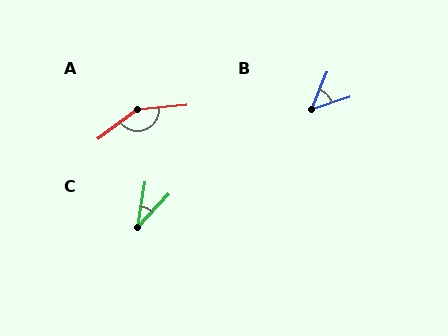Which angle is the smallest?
C, at approximately 33 degrees.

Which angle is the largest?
A, at approximately 147 degrees.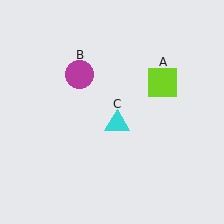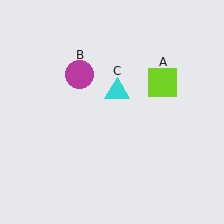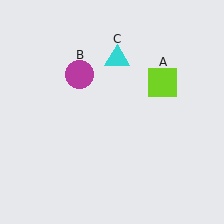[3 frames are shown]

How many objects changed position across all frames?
1 object changed position: cyan triangle (object C).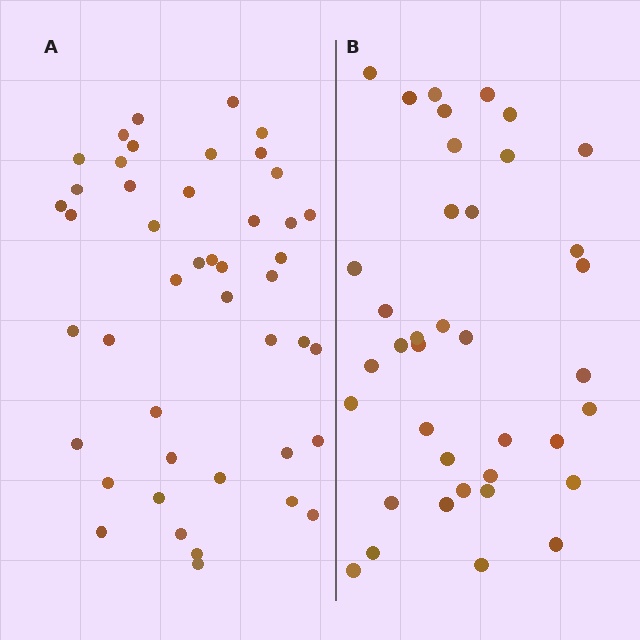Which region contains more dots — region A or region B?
Region A (the left region) has more dots.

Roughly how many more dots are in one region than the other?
Region A has roughly 8 or so more dots than region B.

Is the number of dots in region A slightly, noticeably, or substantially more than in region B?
Region A has only slightly more — the two regions are fairly close. The ratio is roughly 1.2 to 1.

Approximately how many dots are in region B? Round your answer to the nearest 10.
About 40 dots. (The exact count is 38, which rounds to 40.)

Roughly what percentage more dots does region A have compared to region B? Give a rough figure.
About 20% more.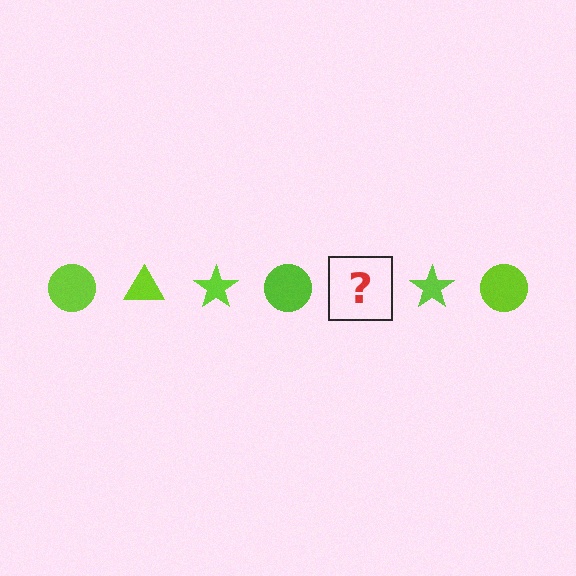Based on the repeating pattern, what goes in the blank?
The blank should be a lime triangle.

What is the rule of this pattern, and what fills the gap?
The rule is that the pattern cycles through circle, triangle, star shapes in lime. The gap should be filled with a lime triangle.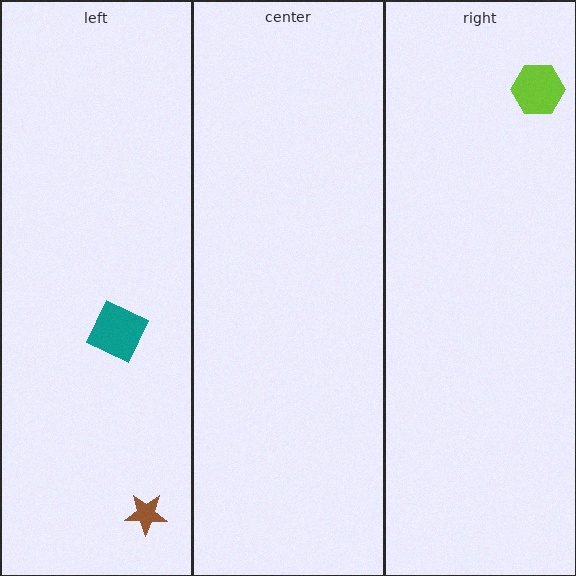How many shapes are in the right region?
1.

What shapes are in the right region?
The lime hexagon.